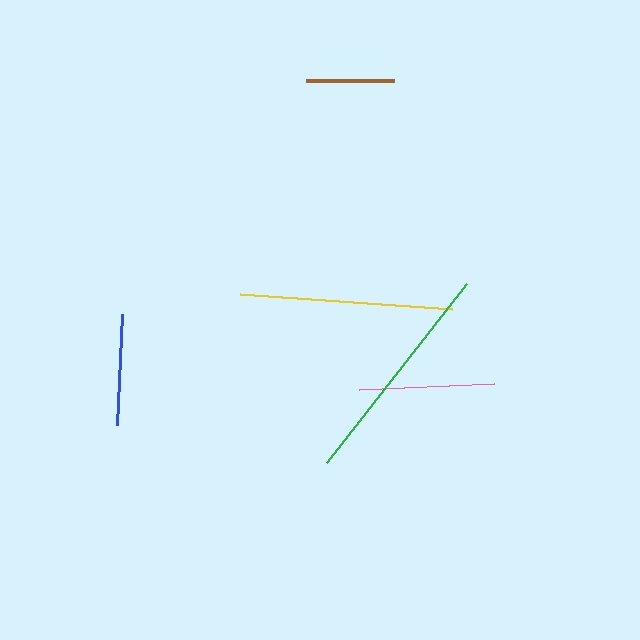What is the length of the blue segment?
The blue segment is approximately 112 pixels long.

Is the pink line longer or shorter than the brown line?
The pink line is longer than the brown line.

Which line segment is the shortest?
The brown line is the shortest at approximately 88 pixels.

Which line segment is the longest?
The green line is the longest at approximately 228 pixels.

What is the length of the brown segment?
The brown segment is approximately 88 pixels long.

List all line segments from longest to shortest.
From longest to shortest: green, yellow, pink, blue, brown.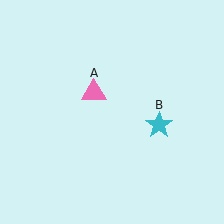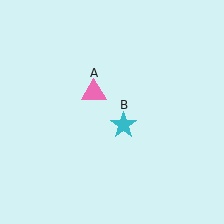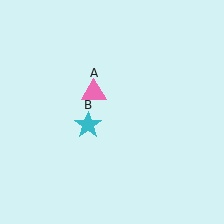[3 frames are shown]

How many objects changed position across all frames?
1 object changed position: cyan star (object B).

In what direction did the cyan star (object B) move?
The cyan star (object B) moved left.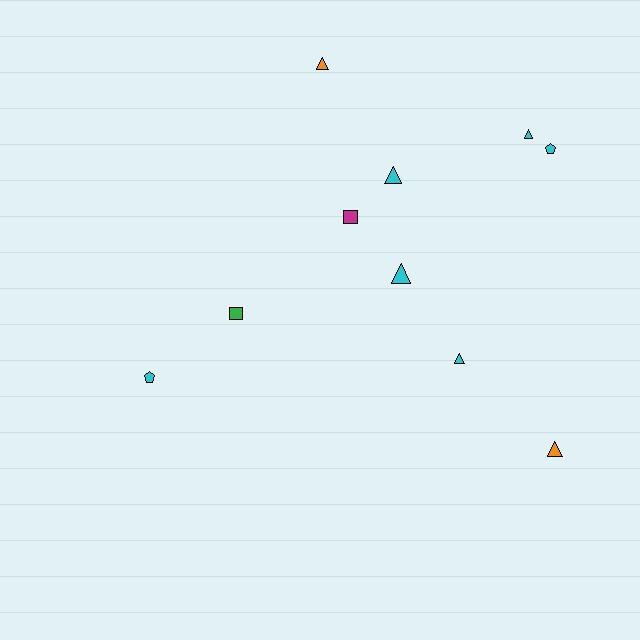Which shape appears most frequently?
Triangle, with 6 objects.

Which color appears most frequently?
Cyan, with 6 objects.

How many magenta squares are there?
There is 1 magenta square.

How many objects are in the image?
There are 10 objects.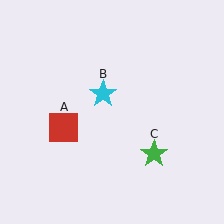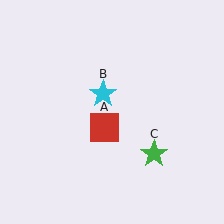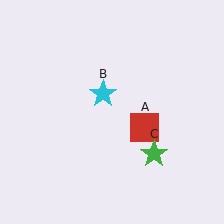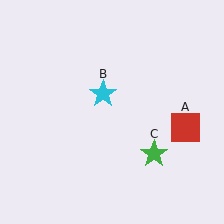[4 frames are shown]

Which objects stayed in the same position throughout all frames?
Cyan star (object B) and green star (object C) remained stationary.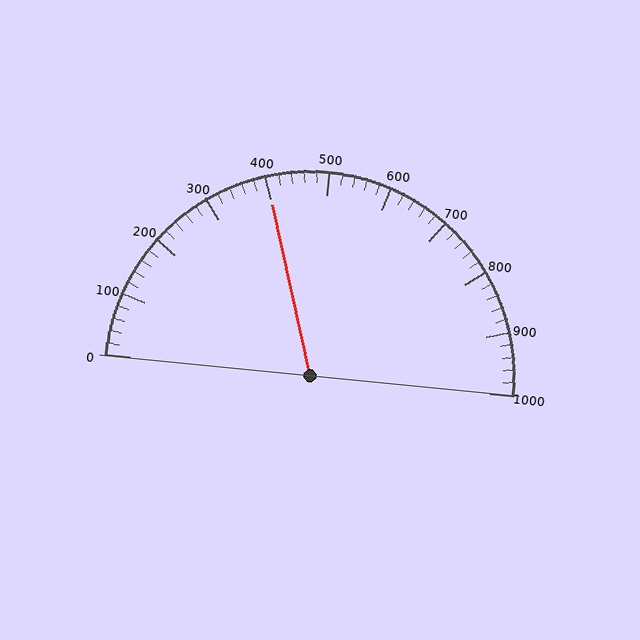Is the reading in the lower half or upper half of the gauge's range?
The reading is in the lower half of the range (0 to 1000).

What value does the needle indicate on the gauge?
The needle indicates approximately 400.